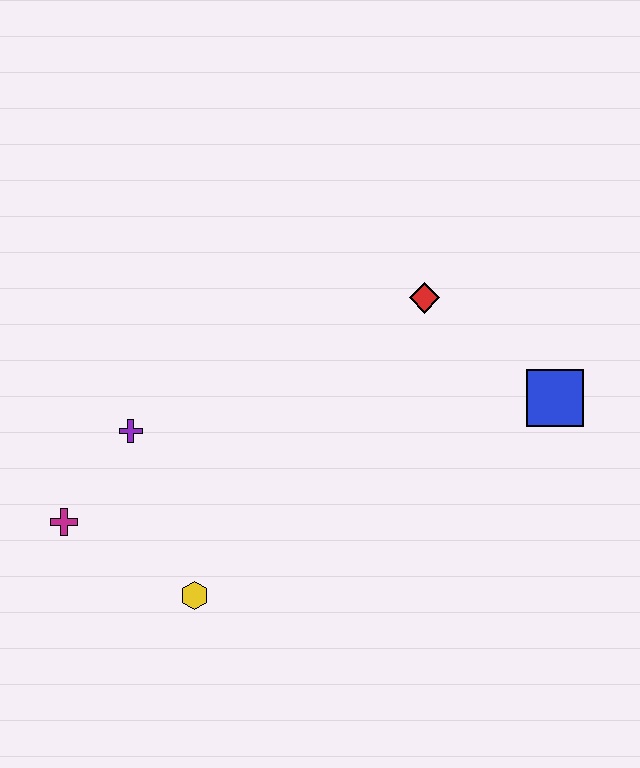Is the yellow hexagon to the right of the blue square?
No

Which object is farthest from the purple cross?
The blue square is farthest from the purple cross.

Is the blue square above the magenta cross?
Yes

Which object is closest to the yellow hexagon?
The magenta cross is closest to the yellow hexagon.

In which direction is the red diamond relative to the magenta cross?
The red diamond is to the right of the magenta cross.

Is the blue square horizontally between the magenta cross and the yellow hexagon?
No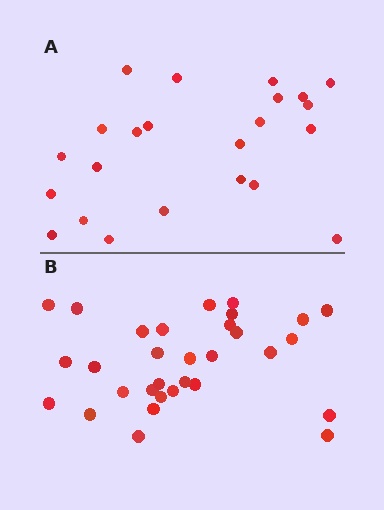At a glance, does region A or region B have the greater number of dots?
Region B (the bottom region) has more dots.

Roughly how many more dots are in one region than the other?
Region B has roughly 8 or so more dots than region A.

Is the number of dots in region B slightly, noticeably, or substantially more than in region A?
Region B has noticeably more, but not dramatically so. The ratio is roughly 1.3 to 1.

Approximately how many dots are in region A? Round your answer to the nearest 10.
About 20 dots. (The exact count is 23, which rounds to 20.)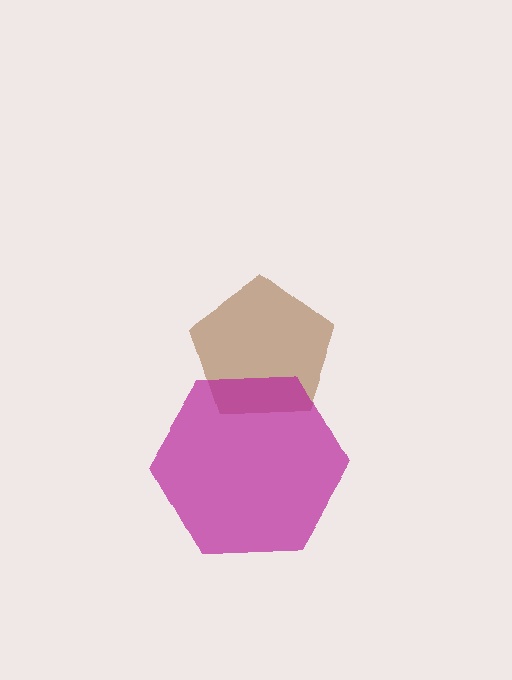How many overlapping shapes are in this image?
There are 2 overlapping shapes in the image.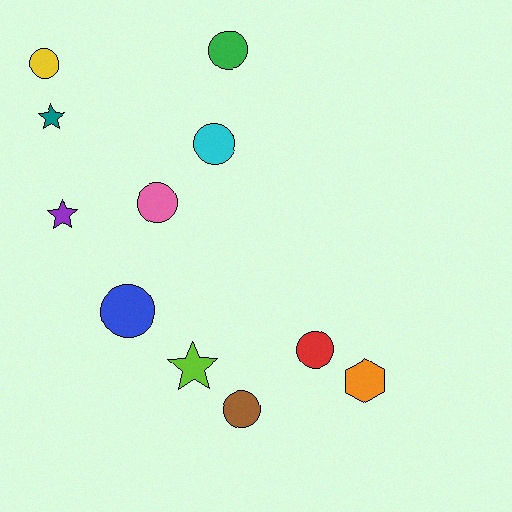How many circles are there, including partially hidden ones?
There are 7 circles.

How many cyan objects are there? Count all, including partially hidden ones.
There is 1 cyan object.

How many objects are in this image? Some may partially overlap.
There are 11 objects.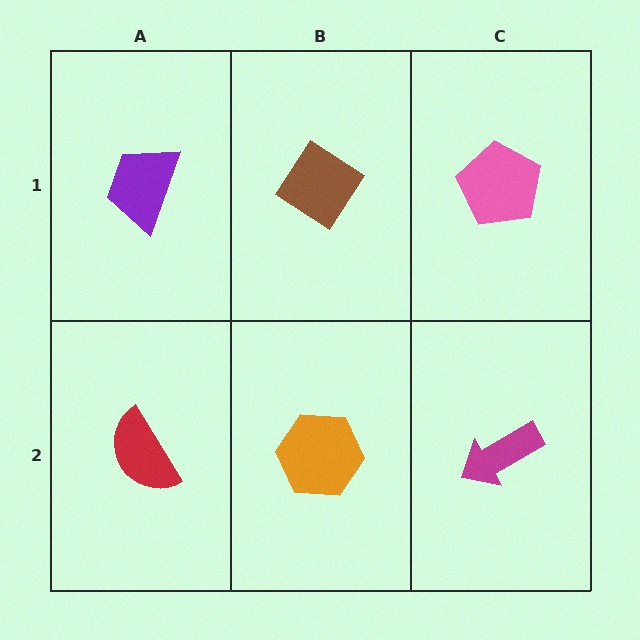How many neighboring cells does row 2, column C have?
2.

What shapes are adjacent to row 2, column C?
A pink pentagon (row 1, column C), an orange hexagon (row 2, column B).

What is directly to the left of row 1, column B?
A purple trapezoid.